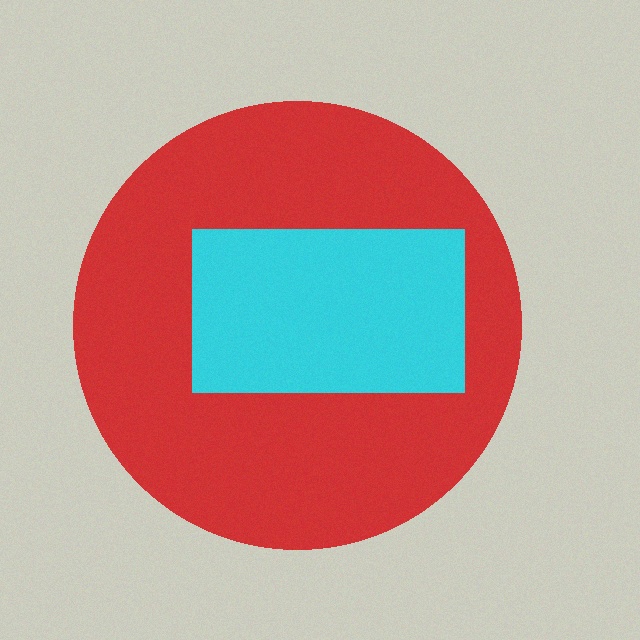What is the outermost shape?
The red circle.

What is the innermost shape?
The cyan rectangle.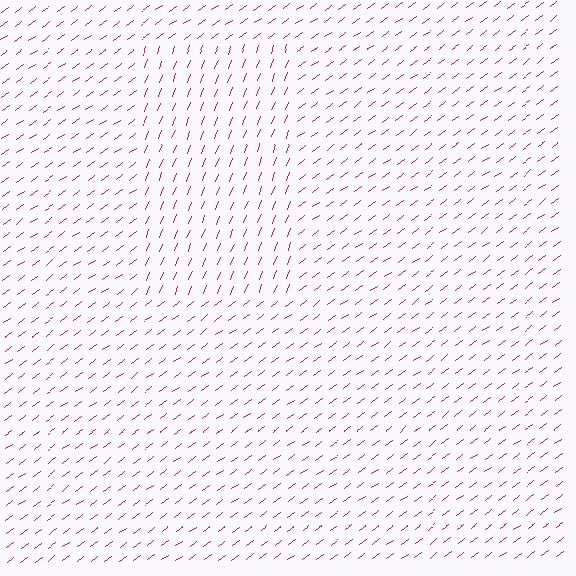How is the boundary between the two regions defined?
The boundary is defined purely by a change in line orientation (approximately 32 degrees difference). All lines are the same color and thickness.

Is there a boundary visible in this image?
Yes, there is a texture boundary formed by a change in line orientation.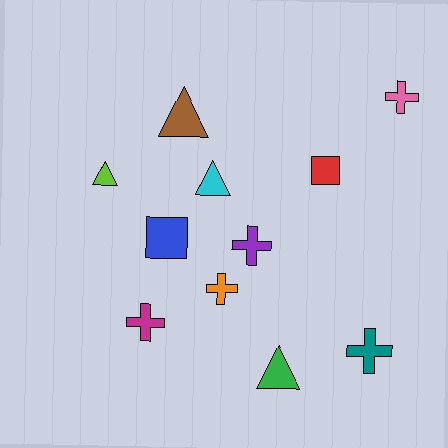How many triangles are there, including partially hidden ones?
There are 4 triangles.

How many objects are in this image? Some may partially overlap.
There are 11 objects.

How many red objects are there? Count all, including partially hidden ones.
There is 1 red object.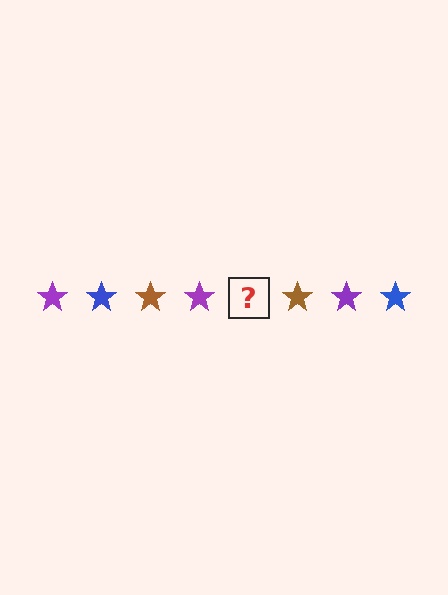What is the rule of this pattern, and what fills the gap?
The rule is that the pattern cycles through purple, blue, brown stars. The gap should be filled with a blue star.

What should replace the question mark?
The question mark should be replaced with a blue star.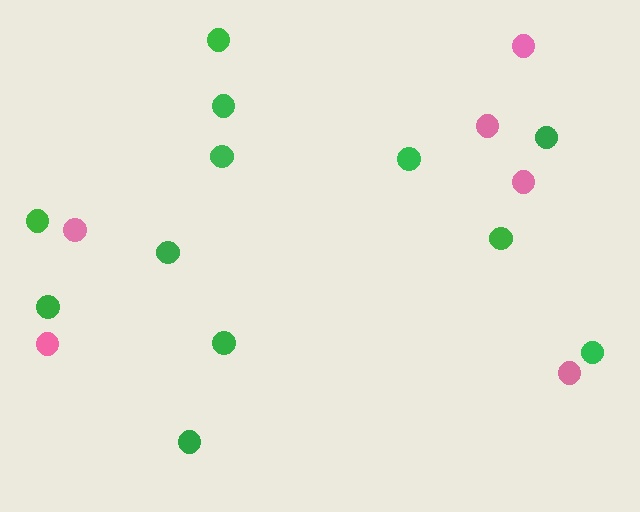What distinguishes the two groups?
There are 2 groups: one group of green circles (12) and one group of pink circles (6).